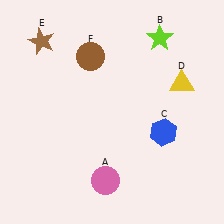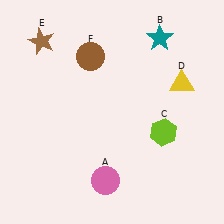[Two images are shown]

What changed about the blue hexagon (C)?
In Image 1, C is blue. In Image 2, it changed to lime.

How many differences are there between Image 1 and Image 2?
There are 2 differences between the two images.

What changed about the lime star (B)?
In Image 1, B is lime. In Image 2, it changed to teal.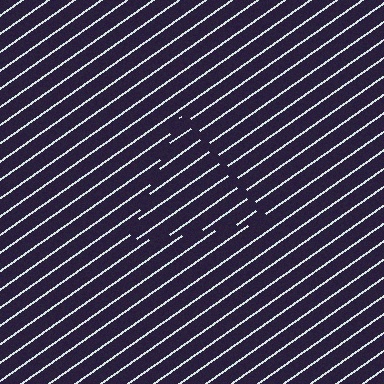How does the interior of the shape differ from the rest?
The interior of the shape contains the same grating, shifted by half a period — the contour is defined by the phase discontinuity where line-ends from the inner and outer gratings abut.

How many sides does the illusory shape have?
3 sides — the line-ends trace a triangle.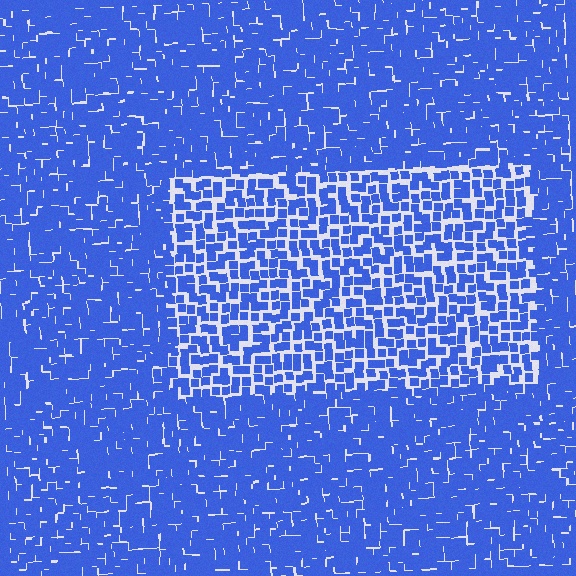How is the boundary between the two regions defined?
The boundary is defined by a change in element density (approximately 1.7x ratio). All elements are the same color, size, and shape.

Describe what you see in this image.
The image contains small blue elements arranged at two different densities. A rectangle-shaped region is visible where the elements are less densely packed than the surrounding area.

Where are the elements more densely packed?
The elements are more densely packed outside the rectangle boundary.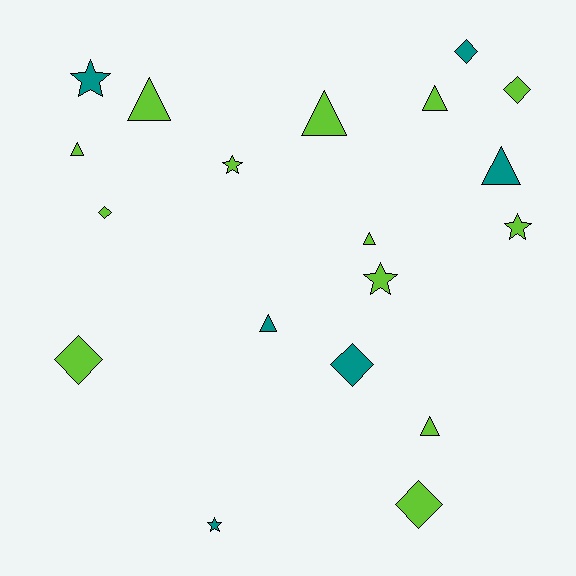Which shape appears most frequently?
Triangle, with 8 objects.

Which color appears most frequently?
Lime, with 13 objects.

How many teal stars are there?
There are 2 teal stars.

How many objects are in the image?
There are 19 objects.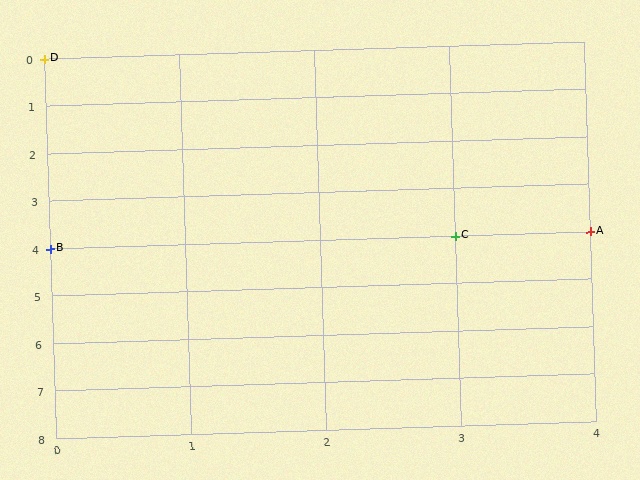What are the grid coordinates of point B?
Point B is at grid coordinates (0, 4).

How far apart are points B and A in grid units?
Points B and A are 4 columns apart.